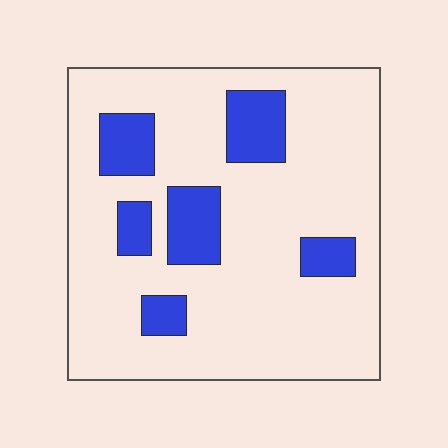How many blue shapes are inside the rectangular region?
6.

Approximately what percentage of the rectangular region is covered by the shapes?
Approximately 20%.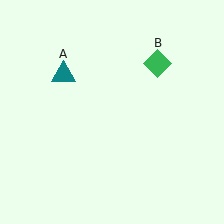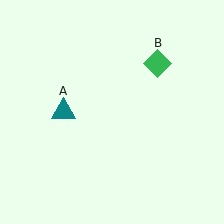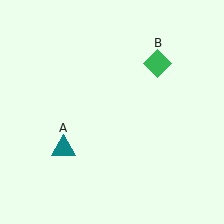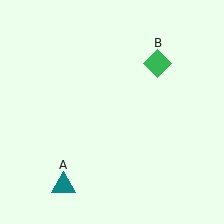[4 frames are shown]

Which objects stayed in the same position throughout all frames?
Green diamond (object B) remained stationary.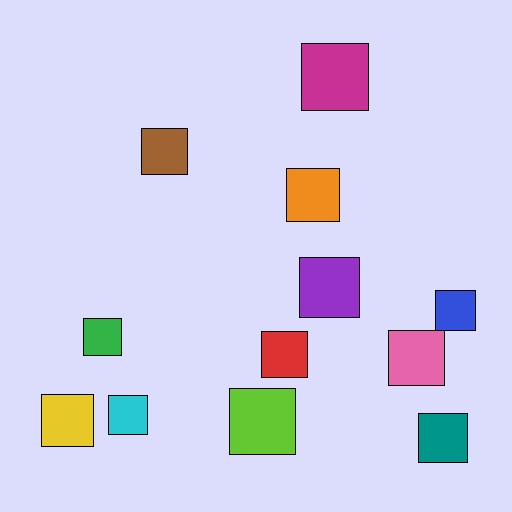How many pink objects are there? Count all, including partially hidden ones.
There is 1 pink object.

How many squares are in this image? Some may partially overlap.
There are 12 squares.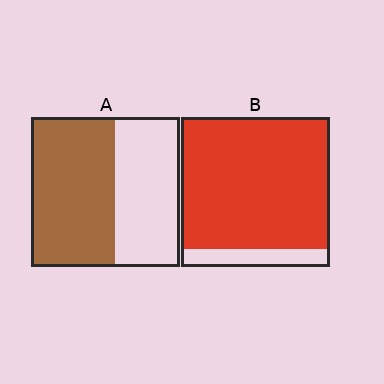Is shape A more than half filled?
Yes.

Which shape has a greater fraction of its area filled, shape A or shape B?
Shape B.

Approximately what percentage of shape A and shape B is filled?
A is approximately 55% and B is approximately 90%.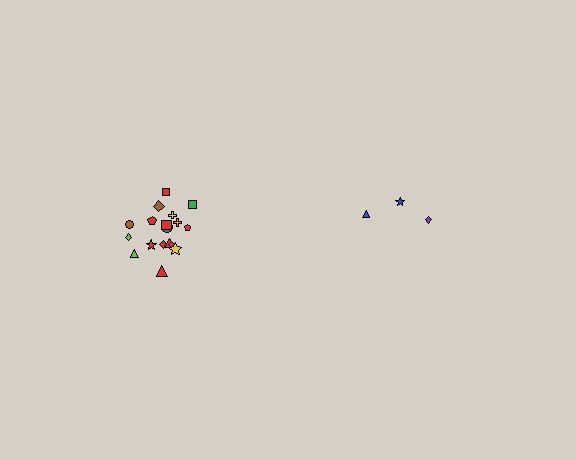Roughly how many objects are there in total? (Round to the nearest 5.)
Roughly 20 objects in total.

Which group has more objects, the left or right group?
The left group.